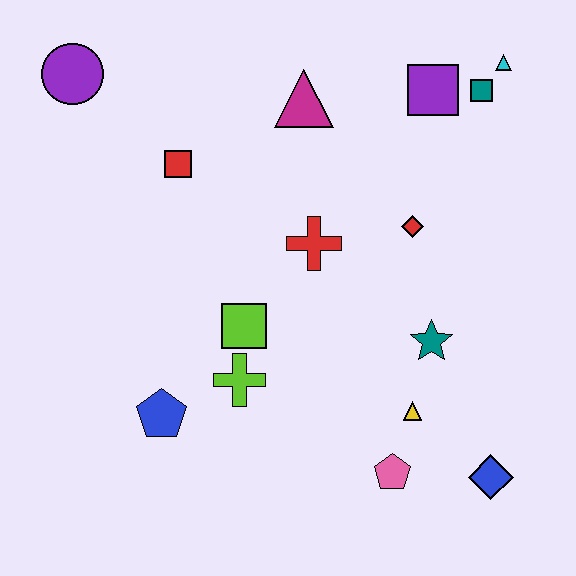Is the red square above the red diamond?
Yes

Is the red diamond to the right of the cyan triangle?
No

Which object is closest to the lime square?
The lime cross is closest to the lime square.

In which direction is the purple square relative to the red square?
The purple square is to the right of the red square.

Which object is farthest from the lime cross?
The cyan triangle is farthest from the lime cross.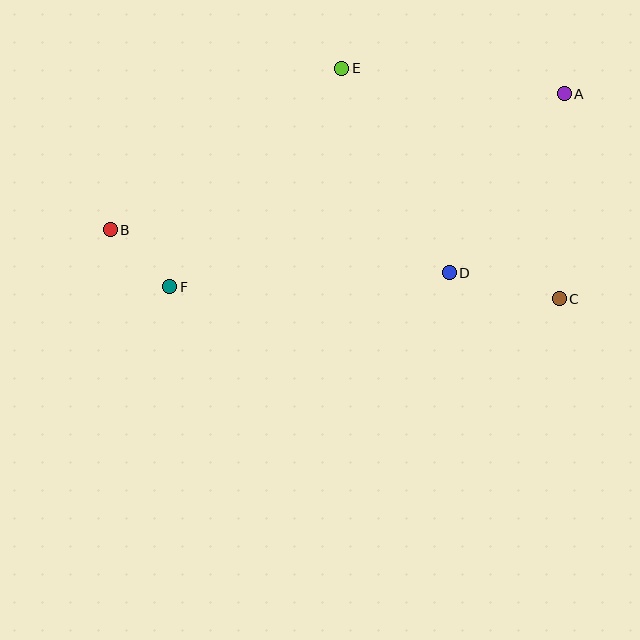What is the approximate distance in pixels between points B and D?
The distance between B and D is approximately 342 pixels.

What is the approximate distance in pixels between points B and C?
The distance between B and C is approximately 454 pixels.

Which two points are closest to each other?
Points B and F are closest to each other.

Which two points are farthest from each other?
Points A and B are farthest from each other.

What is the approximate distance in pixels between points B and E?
The distance between B and E is approximately 282 pixels.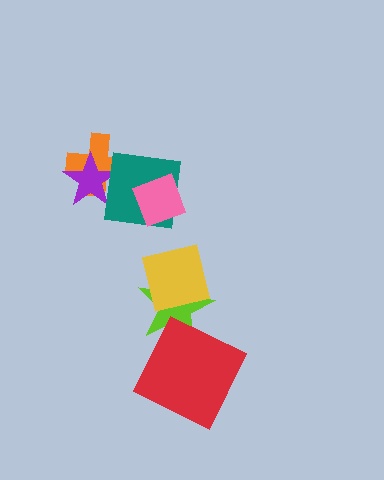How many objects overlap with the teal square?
3 objects overlap with the teal square.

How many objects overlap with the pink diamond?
1 object overlaps with the pink diamond.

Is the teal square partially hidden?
Yes, it is partially covered by another shape.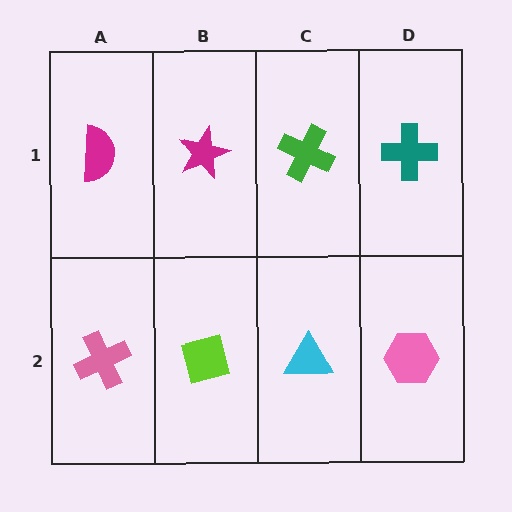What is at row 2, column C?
A cyan triangle.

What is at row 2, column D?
A pink hexagon.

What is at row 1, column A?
A magenta semicircle.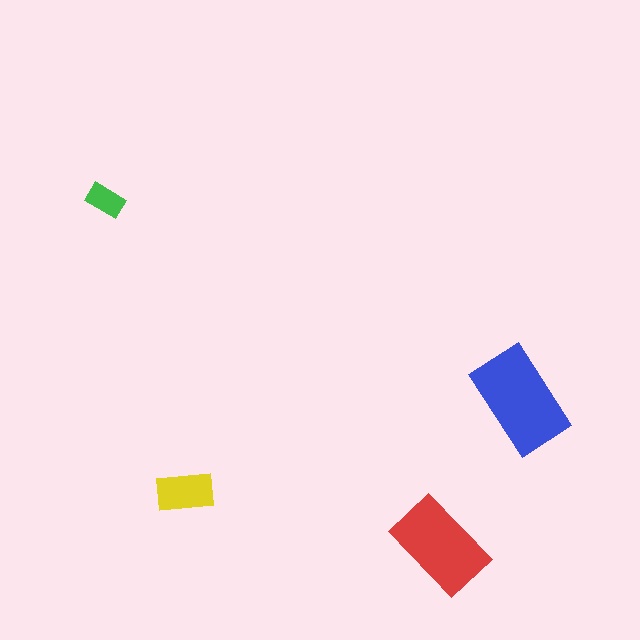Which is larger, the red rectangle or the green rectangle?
The red one.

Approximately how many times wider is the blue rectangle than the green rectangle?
About 3 times wider.